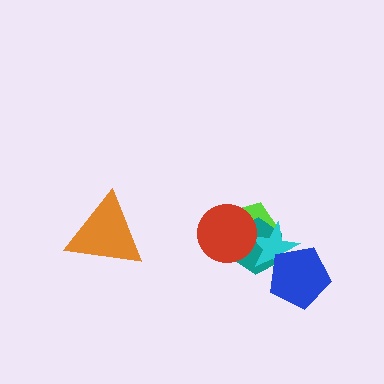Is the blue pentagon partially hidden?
No, no other shape covers it.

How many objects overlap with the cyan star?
4 objects overlap with the cyan star.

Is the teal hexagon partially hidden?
Yes, it is partially covered by another shape.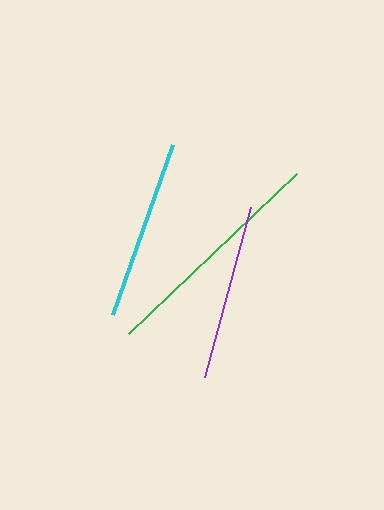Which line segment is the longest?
The green line is the longest at approximately 232 pixels.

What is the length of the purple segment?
The purple segment is approximately 176 pixels long.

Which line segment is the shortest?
The purple line is the shortest at approximately 176 pixels.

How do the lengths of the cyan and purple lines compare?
The cyan and purple lines are approximately the same length.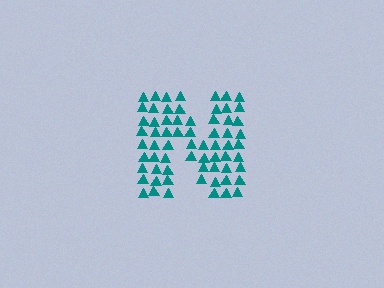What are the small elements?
The small elements are triangles.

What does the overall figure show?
The overall figure shows the letter N.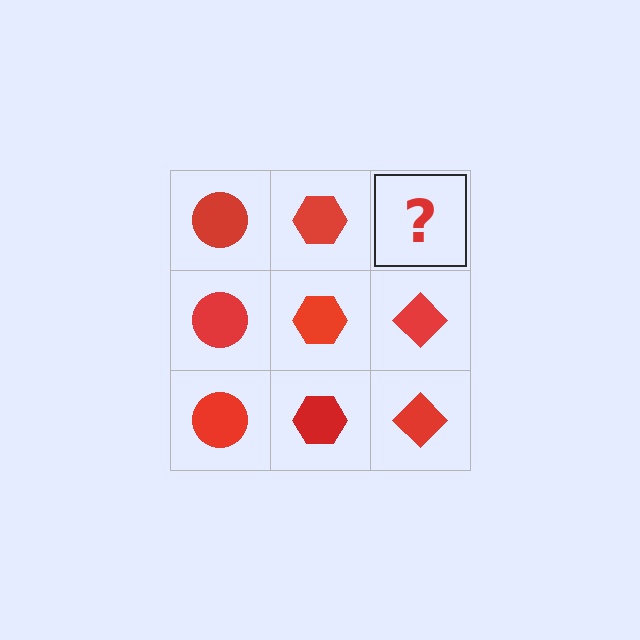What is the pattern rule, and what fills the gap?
The rule is that each column has a consistent shape. The gap should be filled with a red diamond.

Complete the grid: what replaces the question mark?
The question mark should be replaced with a red diamond.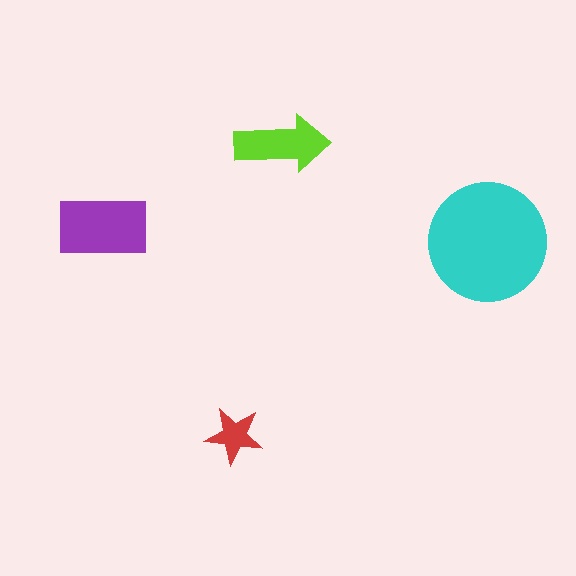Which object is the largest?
The cyan circle.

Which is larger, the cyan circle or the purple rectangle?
The cyan circle.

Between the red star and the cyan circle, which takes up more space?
The cyan circle.